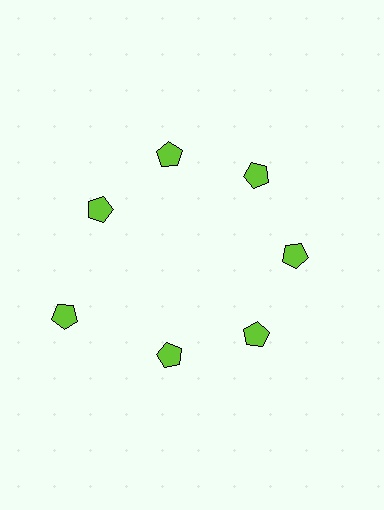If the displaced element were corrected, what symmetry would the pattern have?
It would have 7-fold rotational symmetry — the pattern would map onto itself every 51 degrees.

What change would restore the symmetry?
The symmetry would be restored by moving it inward, back onto the ring so that all 7 pentagons sit at equal angles and equal distance from the center.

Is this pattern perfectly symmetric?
No. The 7 lime pentagons are arranged in a ring, but one element near the 8 o'clock position is pushed outward from the center, breaking the 7-fold rotational symmetry.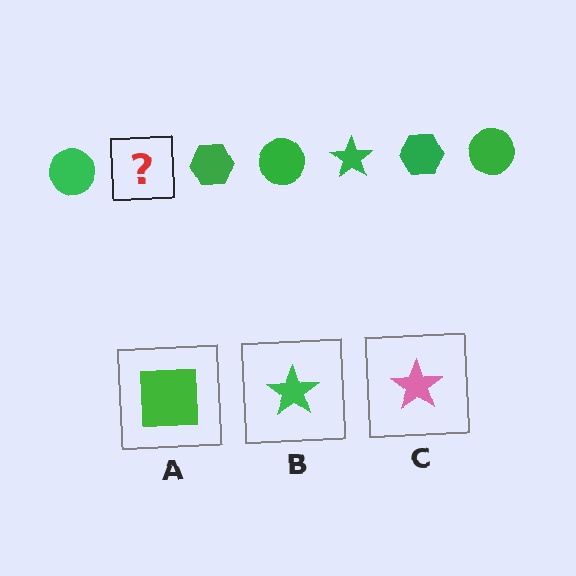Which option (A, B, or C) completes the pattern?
B.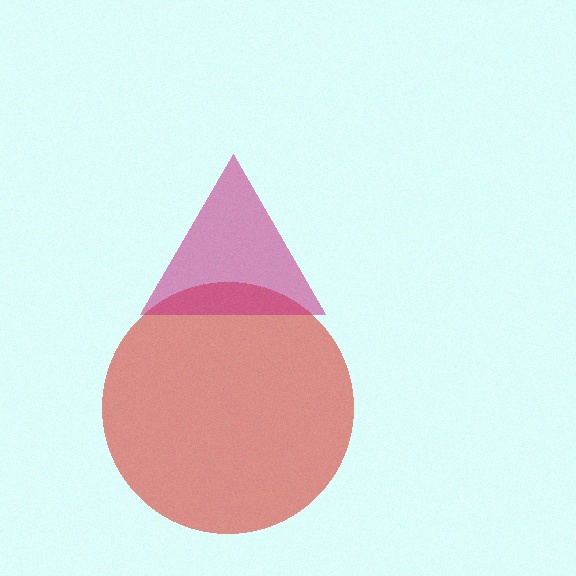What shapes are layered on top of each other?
The layered shapes are: a red circle, a magenta triangle.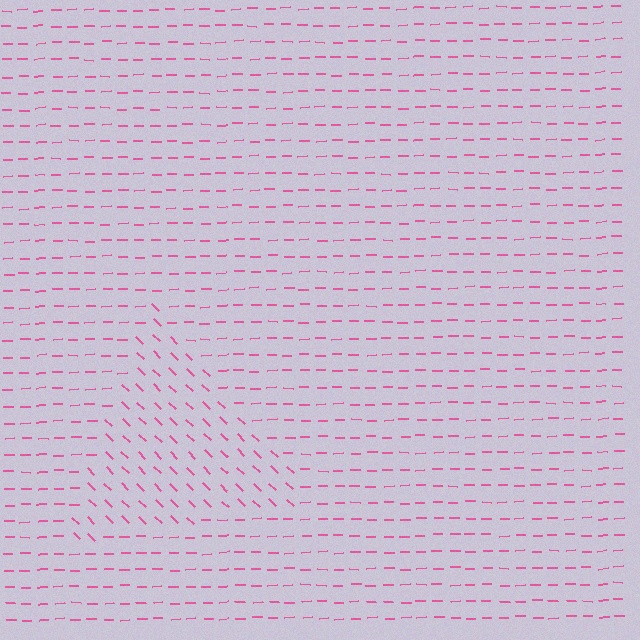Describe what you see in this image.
The image is filled with small pink line segments. A triangle region in the image has lines oriented differently from the surrounding lines, creating a visible texture boundary.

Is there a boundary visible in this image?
Yes, there is a texture boundary formed by a change in line orientation.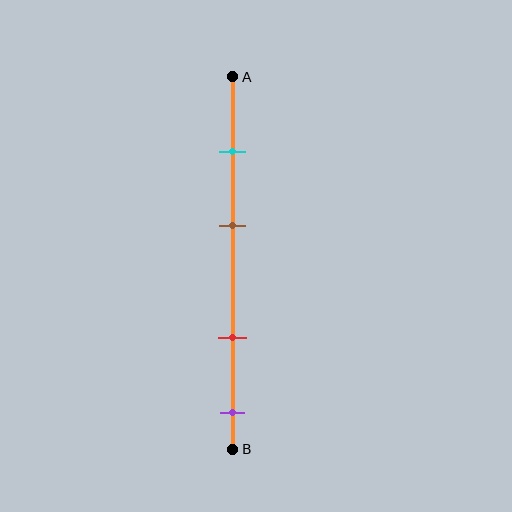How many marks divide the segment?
There are 4 marks dividing the segment.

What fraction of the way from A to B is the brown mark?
The brown mark is approximately 40% (0.4) of the way from A to B.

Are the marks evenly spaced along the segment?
No, the marks are not evenly spaced.